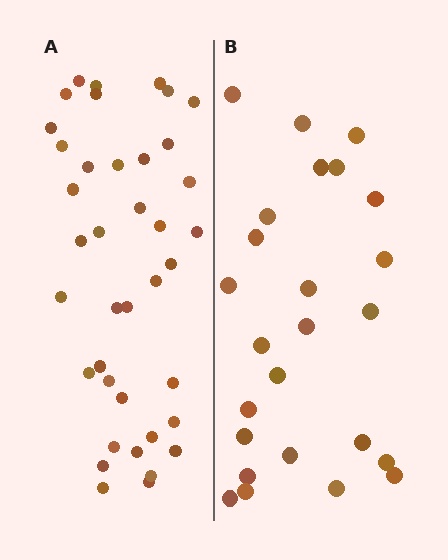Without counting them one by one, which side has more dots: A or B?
Region A (the left region) has more dots.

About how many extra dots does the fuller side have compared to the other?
Region A has approximately 15 more dots than region B.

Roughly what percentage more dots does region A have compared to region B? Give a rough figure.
About 55% more.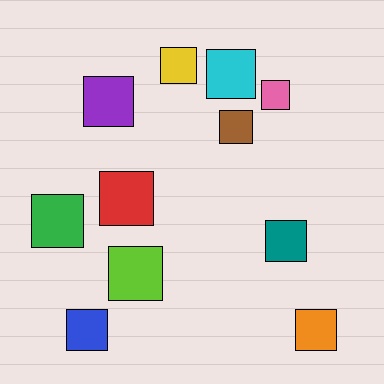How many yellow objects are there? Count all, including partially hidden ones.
There is 1 yellow object.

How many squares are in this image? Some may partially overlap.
There are 11 squares.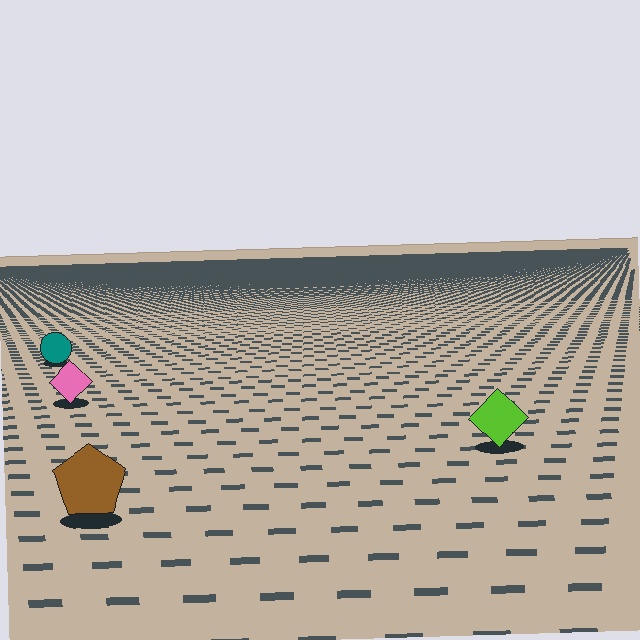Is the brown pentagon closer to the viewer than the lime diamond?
Yes. The brown pentagon is closer — you can tell from the texture gradient: the ground texture is coarser near it.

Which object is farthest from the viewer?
The teal circle is farthest from the viewer. It appears smaller and the ground texture around it is denser.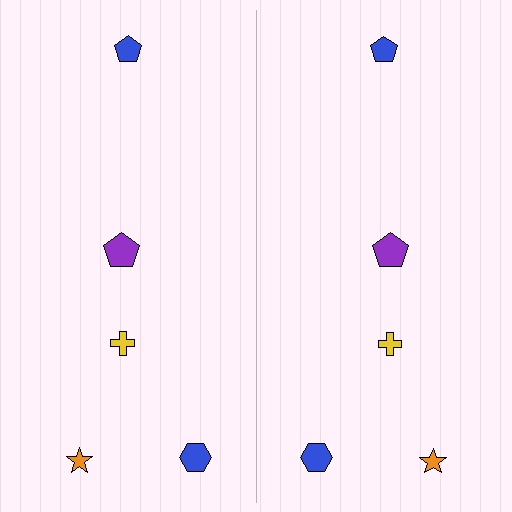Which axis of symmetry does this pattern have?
The pattern has a vertical axis of symmetry running through the center of the image.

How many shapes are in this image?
There are 10 shapes in this image.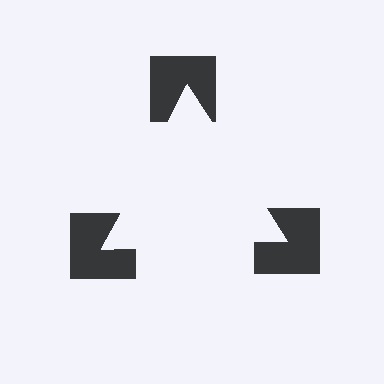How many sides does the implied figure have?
3 sides.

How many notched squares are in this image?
There are 3 — one at each vertex of the illusory triangle.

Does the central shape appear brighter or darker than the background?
It typically appears slightly brighter than the background, even though no actual brightness change is drawn.